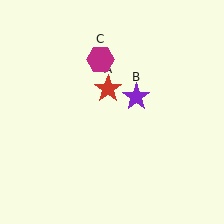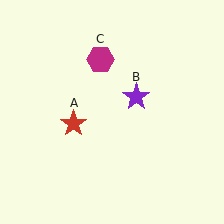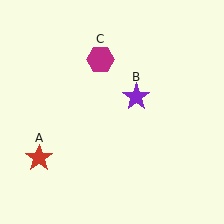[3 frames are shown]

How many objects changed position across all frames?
1 object changed position: red star (object A).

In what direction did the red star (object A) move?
The red star (object A) moved down and to the left.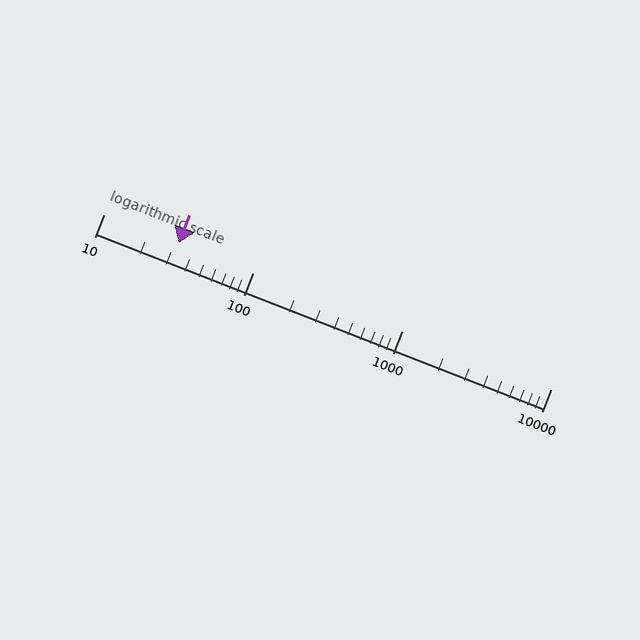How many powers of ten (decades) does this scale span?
The scale spans 3 decades, from 10 to 10000.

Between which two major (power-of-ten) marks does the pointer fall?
The pointer is between 10 and 100.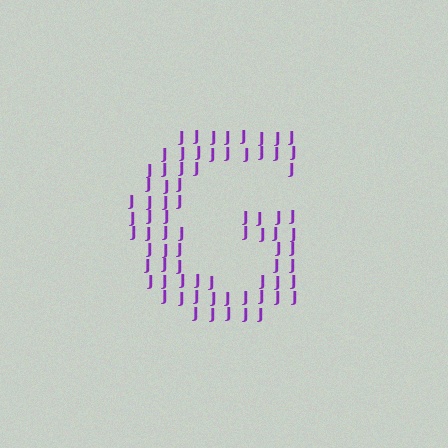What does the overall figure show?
The overall figure shows the letter G.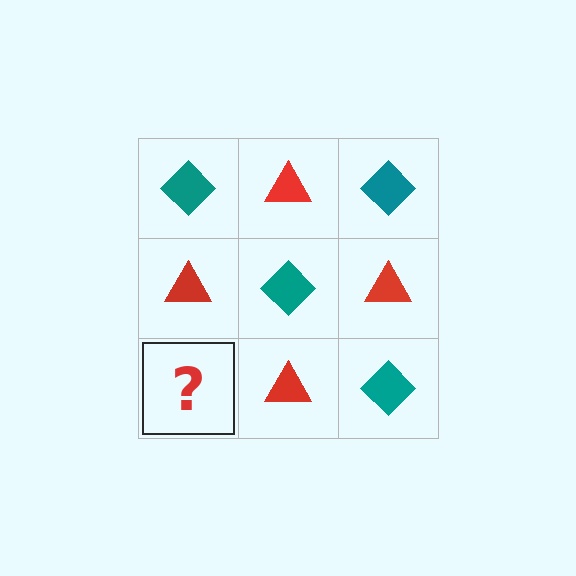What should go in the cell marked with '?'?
The missing cell should contain a teal diamond.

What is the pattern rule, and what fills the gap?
The rule is that it alternates teal diamond and red triangle in a checkerboard pattern. The gap should be filled with a teal diamond.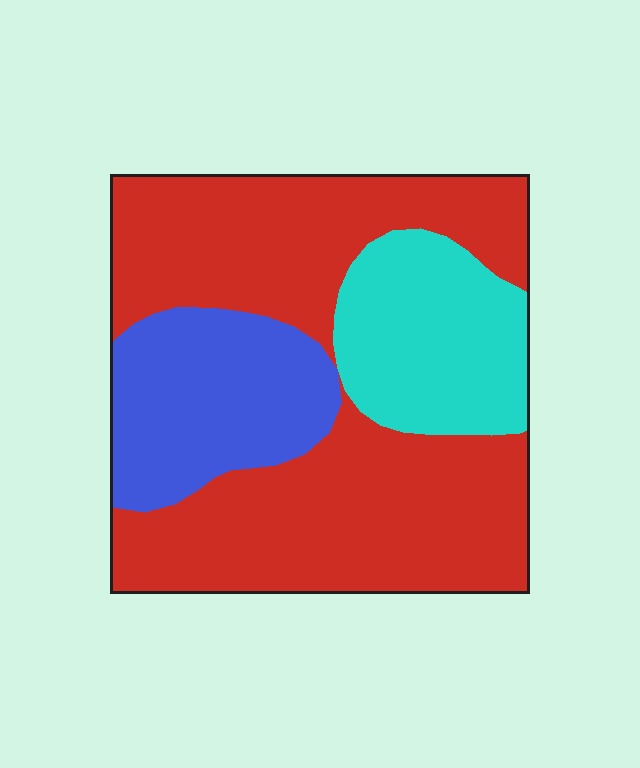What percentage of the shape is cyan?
Cyan takes up less than a quarter of the shape.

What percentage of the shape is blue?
Blue covers roughly 20% of the shape.